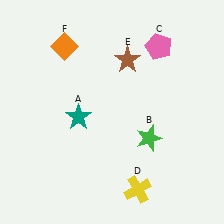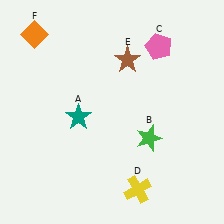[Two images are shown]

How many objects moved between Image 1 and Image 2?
1 object moved between the two images.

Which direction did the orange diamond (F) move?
The orange diamond (F) moved left.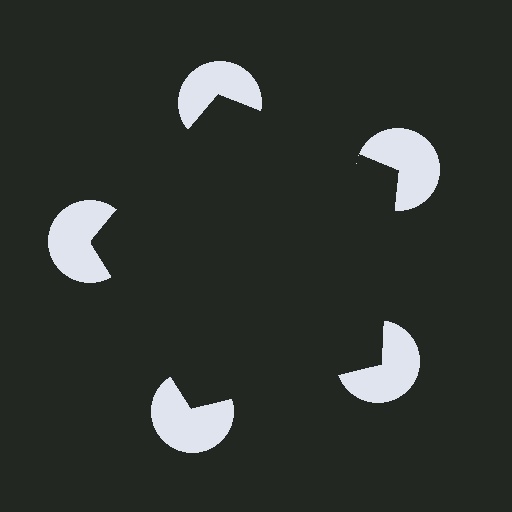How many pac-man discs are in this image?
There are 5 — one at each vertex of the illusory pentagon.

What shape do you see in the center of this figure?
An illusory pentagon — its edges are inferred from the aligned wedge cuts in the pac-man discs, not physically drawn.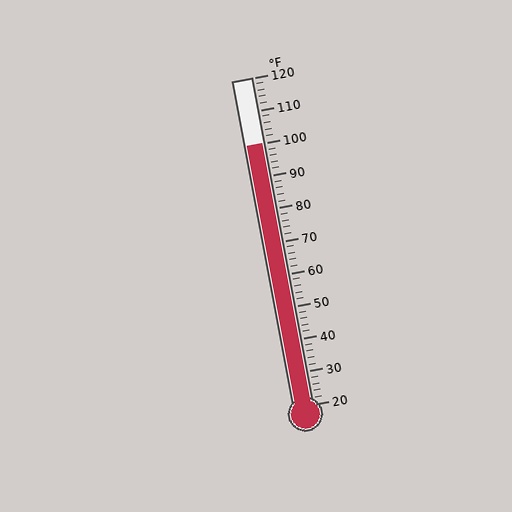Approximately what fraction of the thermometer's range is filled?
The thermometer is filled to approximately 80% of its range.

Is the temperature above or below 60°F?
The temperature is above 60°F.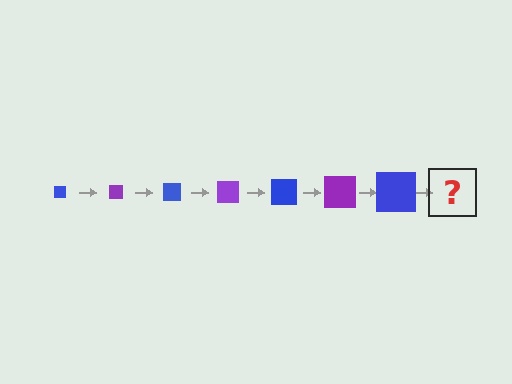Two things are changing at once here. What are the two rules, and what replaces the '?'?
The two rules are that the square grows larger each step and the color cycles through blue and purple. The '?' should be a purple square, larger than the previous one.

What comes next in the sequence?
The next element should be a purple square, larger than the previous one.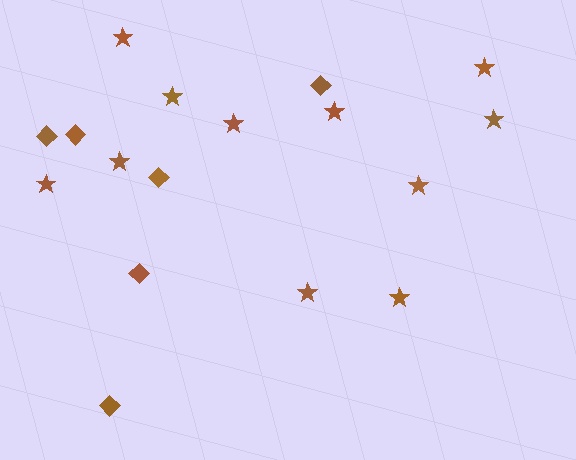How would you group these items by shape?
There are 2 groups: one group of diamonds (6) and one group of stars (11).